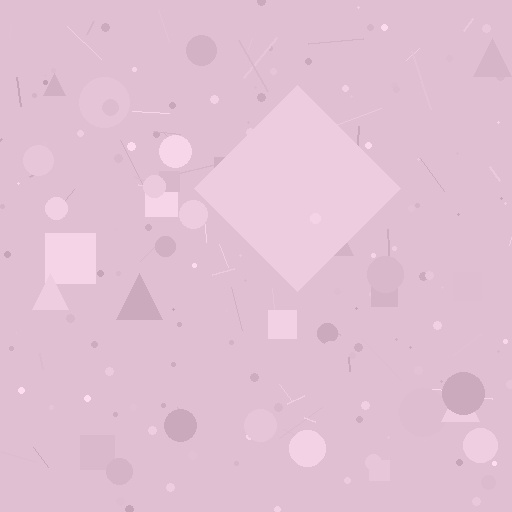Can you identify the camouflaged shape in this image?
The camouflaged shape is a diamond.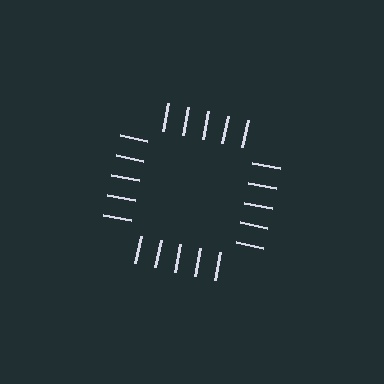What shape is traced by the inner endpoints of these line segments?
An illusory square — the line segments terminate on its edges but no continuous stroke is drawn.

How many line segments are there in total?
20 — 5 along each of the 4 edges.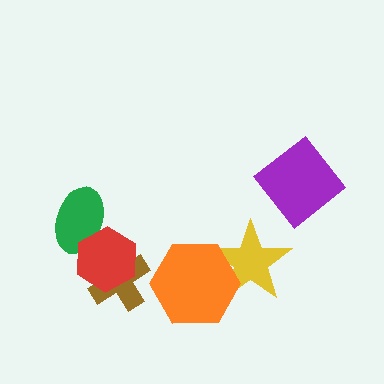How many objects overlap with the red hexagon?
2 objects overlap with the red hexagon.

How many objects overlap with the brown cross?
1 object overlaps with the brown cross.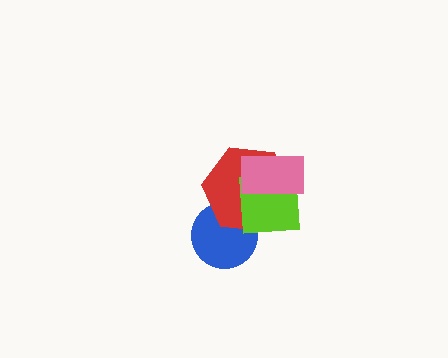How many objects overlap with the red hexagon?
3 objects overlap with the red hexagon.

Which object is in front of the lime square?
The pink rectangle is in front of the lime square.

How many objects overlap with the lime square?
2 objects overlap with the lime square.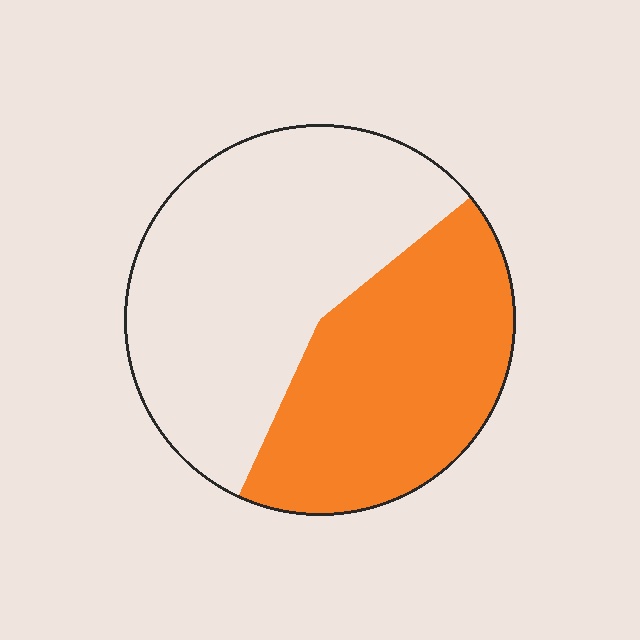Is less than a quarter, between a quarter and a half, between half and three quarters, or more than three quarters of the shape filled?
Between a quarter and a half.